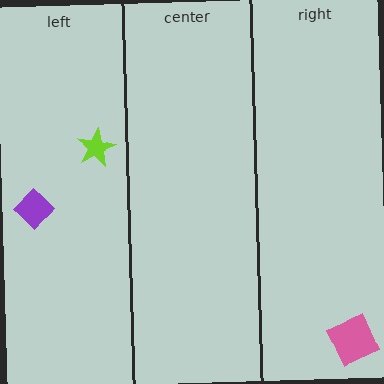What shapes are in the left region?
The lime star, the purple diamond.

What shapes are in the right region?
The pink square.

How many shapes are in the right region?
1.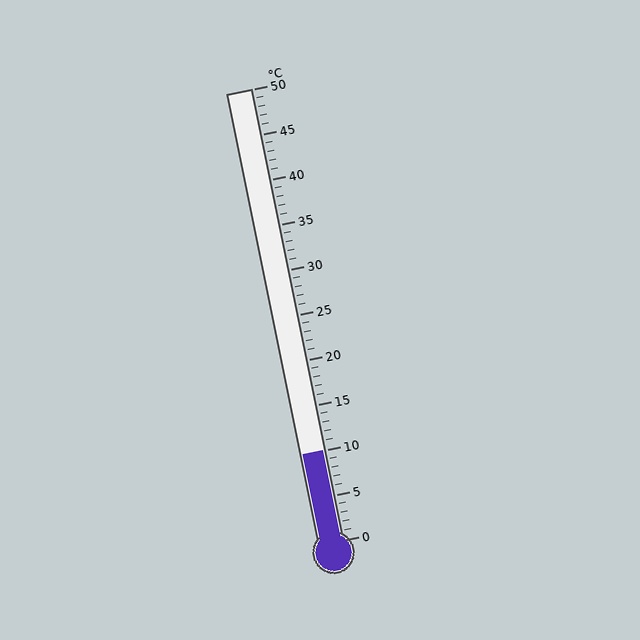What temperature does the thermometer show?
The thermometer shows approximately 10°C.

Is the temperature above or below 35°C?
The temperature is below 35°C.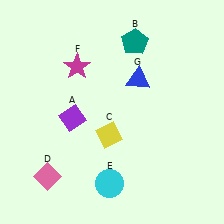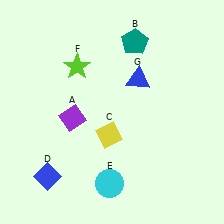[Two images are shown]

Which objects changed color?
D changed from pink to blue. F changed from magenta to lime.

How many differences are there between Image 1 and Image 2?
There are 2 differences between the two images.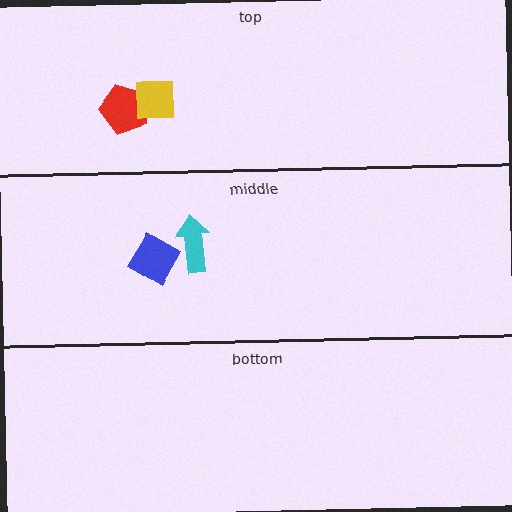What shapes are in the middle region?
The blue diamond, the cyan arrow.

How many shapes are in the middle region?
2.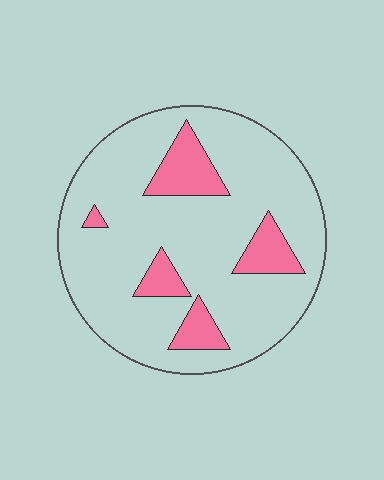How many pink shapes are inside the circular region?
5.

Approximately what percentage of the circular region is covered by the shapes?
Approximately 15%.